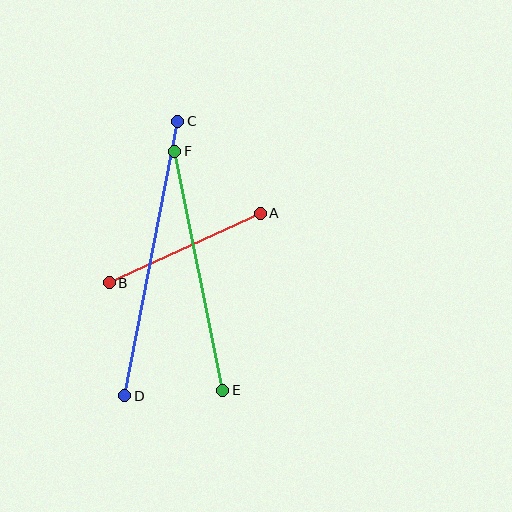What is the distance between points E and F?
The distance is approximately 244 pixels.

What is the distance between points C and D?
The distance is approximately 279 pixels.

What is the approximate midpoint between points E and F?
The midpoint is at approximately (199, 271) pixels.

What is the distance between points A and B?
The distance is approximately 166 pixels.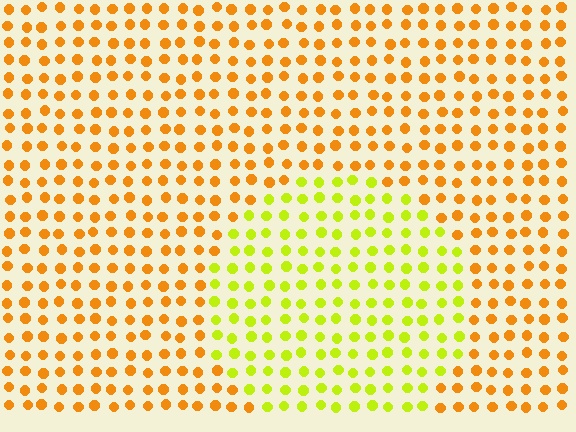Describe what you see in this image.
The image is filled with small orange elements in a uniform arrangement. A circle-shaped region is visible where the elements are tinted to a slightly different hue, forming a subtle color boundary.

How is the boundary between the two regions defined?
The boundary is defined purely by a slight shift in hue (about 41 degrees). Spacing, size, and orientation are identical on both sides.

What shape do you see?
I see a circle.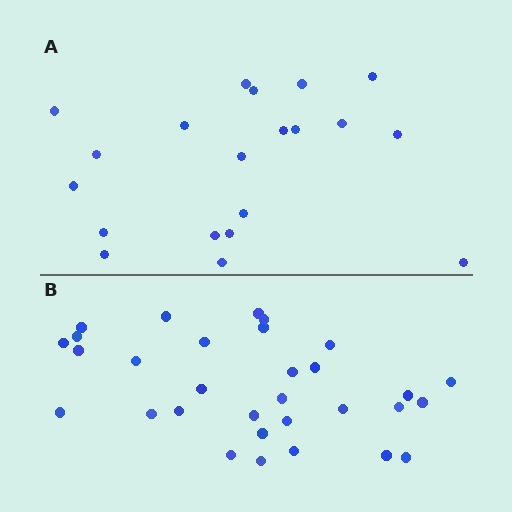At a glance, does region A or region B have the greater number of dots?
Region B (the bottom region) has more dots.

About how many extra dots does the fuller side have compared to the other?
Region B has roughly 12 or so more dots than region A.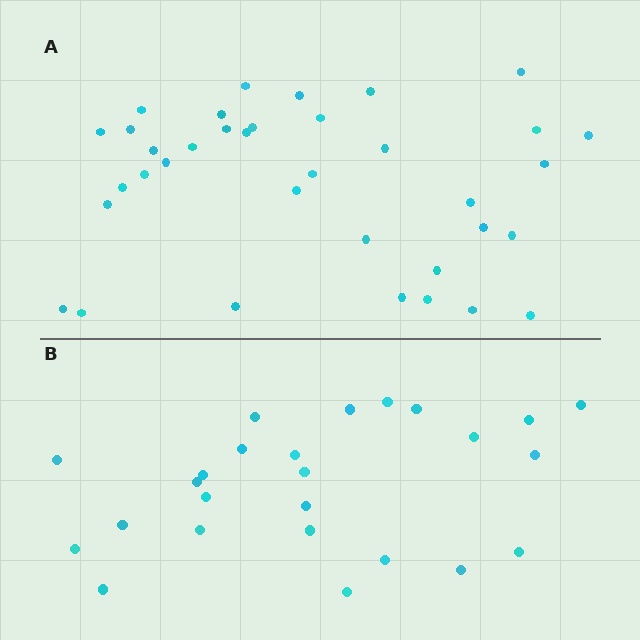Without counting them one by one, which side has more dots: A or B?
Region A (the top region) has more dots.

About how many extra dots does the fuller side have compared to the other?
Region A has roughly 12 or so more dots than region B.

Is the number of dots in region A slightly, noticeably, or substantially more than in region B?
Region A has noticeably more, but not dramatically so. The ratio is roughly 1.4 to 1.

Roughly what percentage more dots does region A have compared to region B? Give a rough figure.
About 45% more.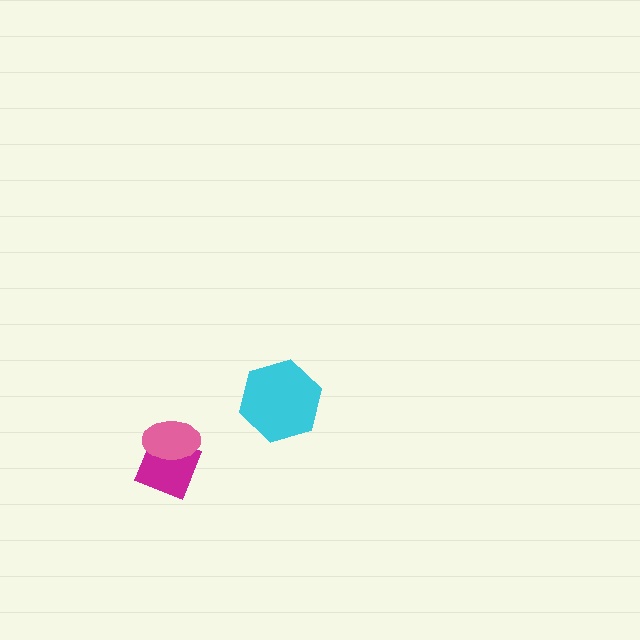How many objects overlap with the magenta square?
1 object overlaps with the magenta square.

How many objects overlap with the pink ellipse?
1 object overlaps with the pink ellipse.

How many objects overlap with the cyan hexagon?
0 objects overlap with the cyan hexagon.